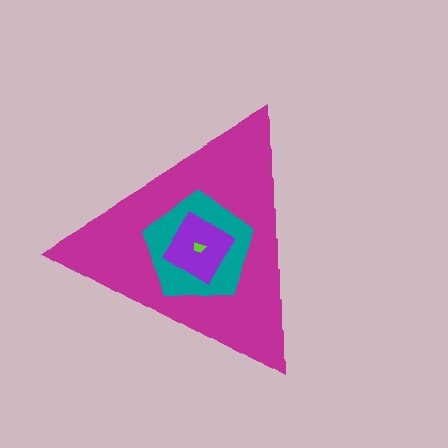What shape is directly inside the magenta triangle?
The teal pentagon.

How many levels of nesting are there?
4.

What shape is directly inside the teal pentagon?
The purple diamond.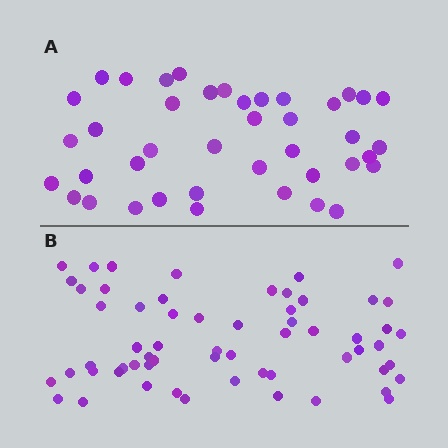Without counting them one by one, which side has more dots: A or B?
Region B (the bottom region) has more dots.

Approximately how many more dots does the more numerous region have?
Region B has approximately 20 more dots than region A.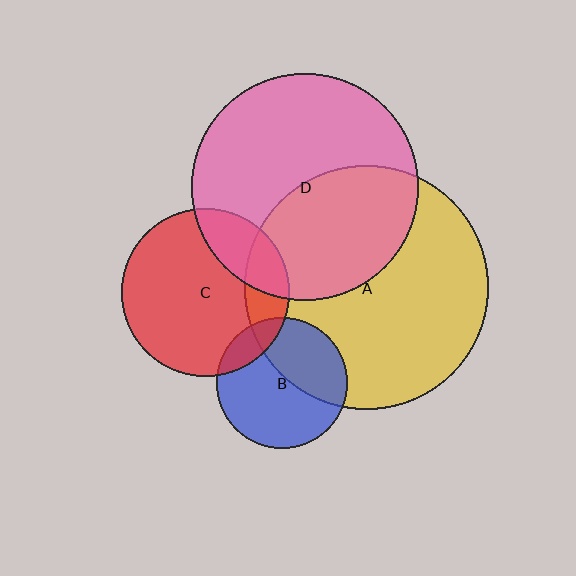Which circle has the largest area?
Circle A (yellow).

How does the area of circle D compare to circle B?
Approximately 3.0 times.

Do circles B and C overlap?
Yes.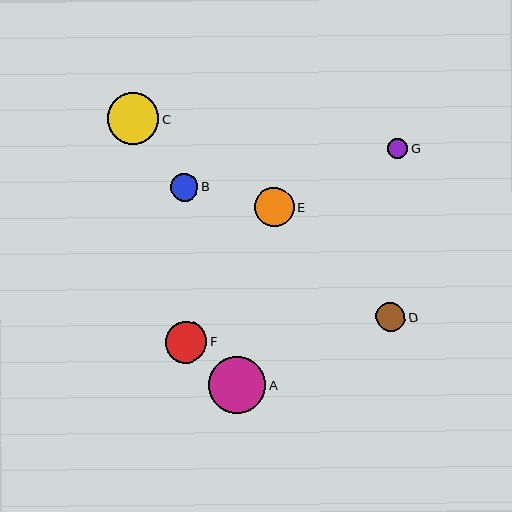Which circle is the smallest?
Circle G is the smallest with a size of approximately 20 pixels.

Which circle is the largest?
Circle A is the largest with a size of approximately 57 pixels.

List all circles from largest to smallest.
From largest to smallest: A, C, F, E, D, B, G.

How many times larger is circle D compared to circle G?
Circle D is approximately 1.4 times the size of circle G.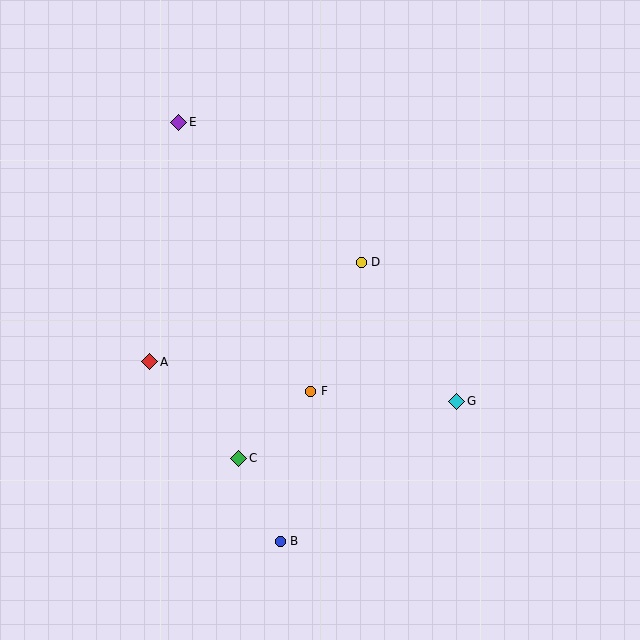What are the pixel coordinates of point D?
Point D is at (361, 262).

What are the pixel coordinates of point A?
Point A is at (150, 362).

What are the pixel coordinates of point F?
Point F is at (311, 391).